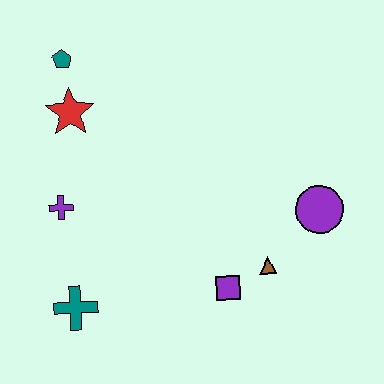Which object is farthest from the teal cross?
The purple circle is farthest from the teal cross.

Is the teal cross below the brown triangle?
Yes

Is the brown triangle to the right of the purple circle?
No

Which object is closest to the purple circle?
The brown triangle is closest to the purple circle.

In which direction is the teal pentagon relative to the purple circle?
The teal pentagon is to the left of the purple circle.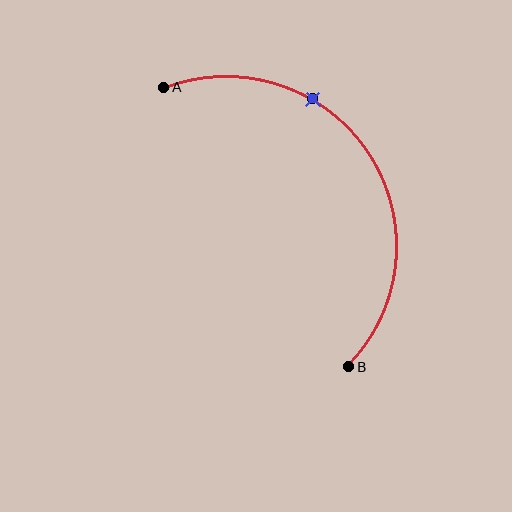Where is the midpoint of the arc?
The arc midpoint is the point on the curve farthest from the straight line joining A and B. It sits to the right of that line.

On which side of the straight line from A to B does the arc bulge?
The arc bulges to the right of the straight line connecting A and B.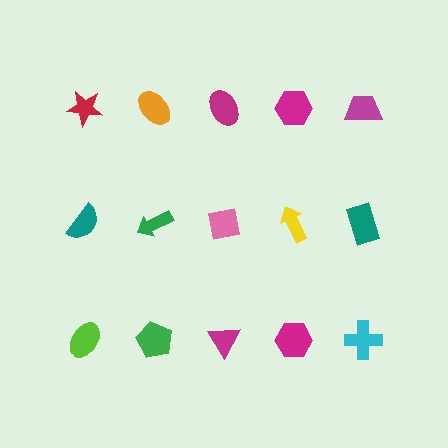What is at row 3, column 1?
A lime ellipse.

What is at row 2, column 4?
A yellow arrow.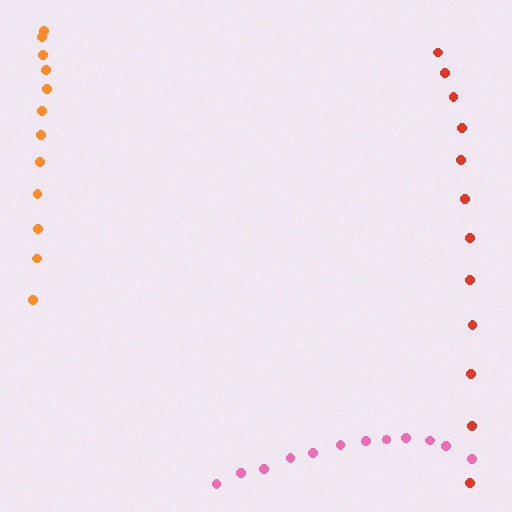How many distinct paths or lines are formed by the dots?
There are 3 distinct paths.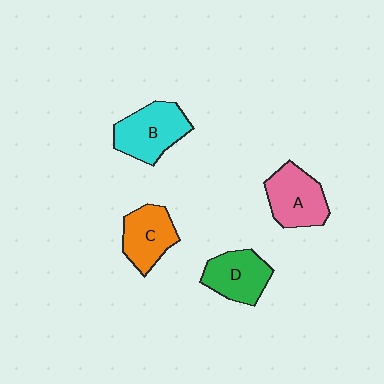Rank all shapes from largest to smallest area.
From largest to smallest: B (cyan), A (pink), D (green), C (orange).